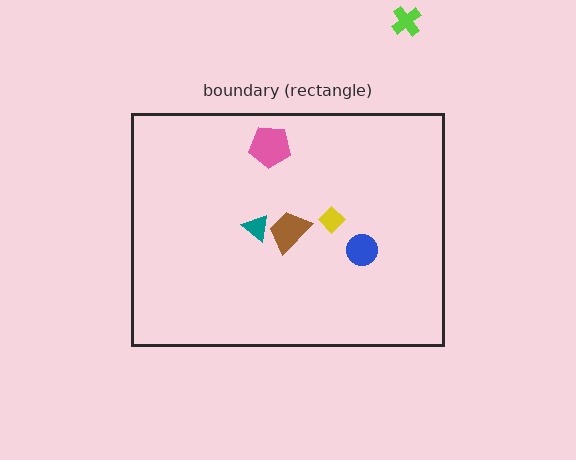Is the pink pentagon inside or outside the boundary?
Inside.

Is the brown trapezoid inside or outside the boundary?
Inside.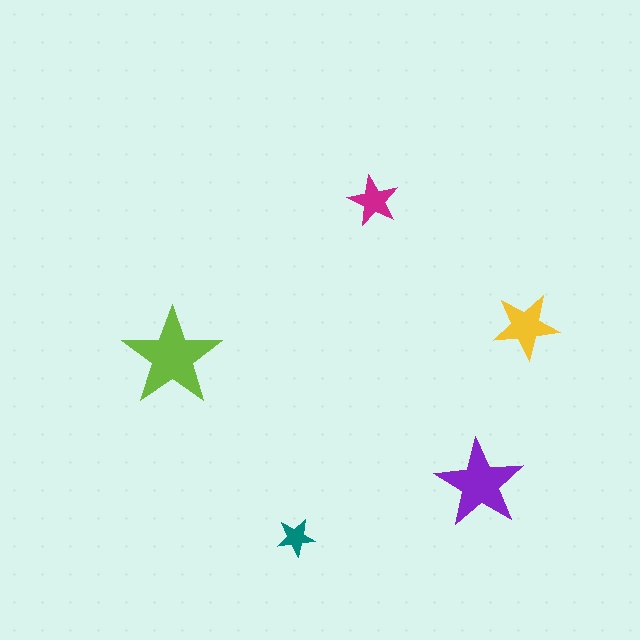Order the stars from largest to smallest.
the lime one, the purple one, the yellow one, the magenta one, the teal one.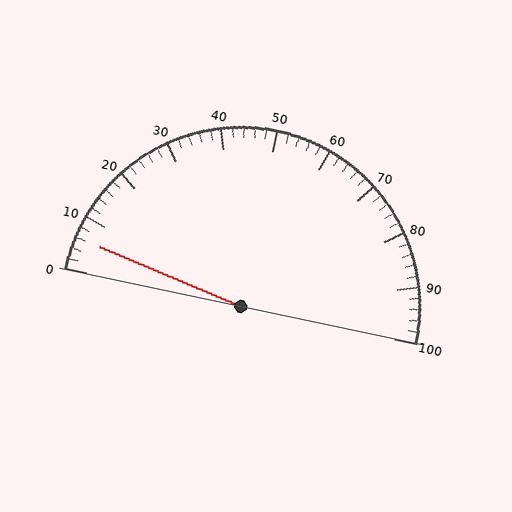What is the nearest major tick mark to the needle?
The nearest major tick mark is 10.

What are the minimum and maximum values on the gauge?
The gauge ranges from 0 to 100.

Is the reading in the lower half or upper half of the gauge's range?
The reading is in the lower half of the range (0 to 100).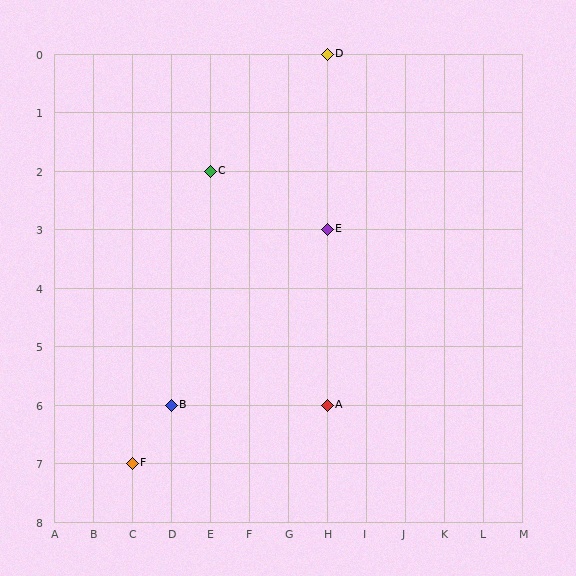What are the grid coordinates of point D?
Point D is at grid coordinates (H, 0).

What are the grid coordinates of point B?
Point B is at grid coordinates (D, 6).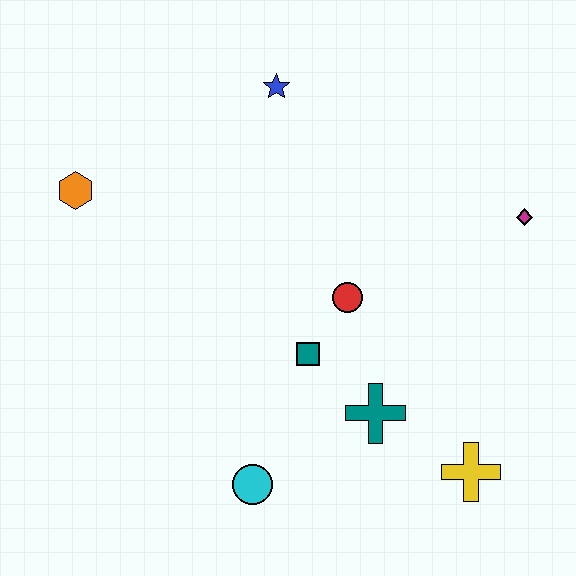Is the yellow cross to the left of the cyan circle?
No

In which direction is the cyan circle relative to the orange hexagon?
The cyan circle is below the orange hexagon.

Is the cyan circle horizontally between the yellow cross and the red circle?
No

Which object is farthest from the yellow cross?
The orange hexagon is farthest from the yellow cross.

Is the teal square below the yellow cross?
No